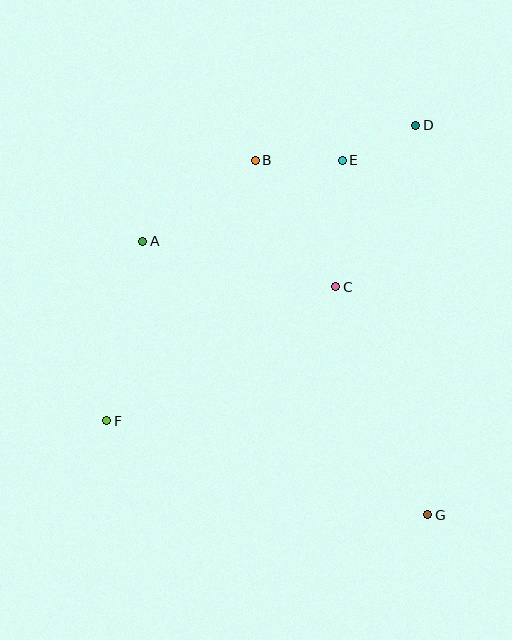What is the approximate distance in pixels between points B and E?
The distance between B and E is approximately 87 pixels.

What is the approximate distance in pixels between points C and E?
The distance between C and E is approximately 127 pixels.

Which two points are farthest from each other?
Points D and F are farthest from each other.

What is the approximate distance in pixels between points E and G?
The distance between E and G is approximately 365 pixels.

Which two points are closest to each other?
Points D and E are closest to each other.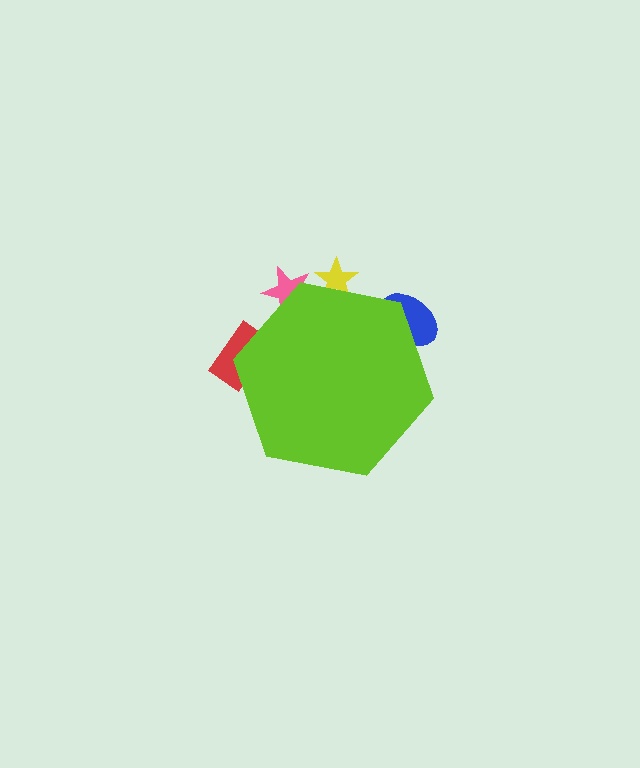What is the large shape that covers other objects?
A lime hexagon.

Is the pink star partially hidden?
Yes, the pink star is partially hidden behind the lime hexagon.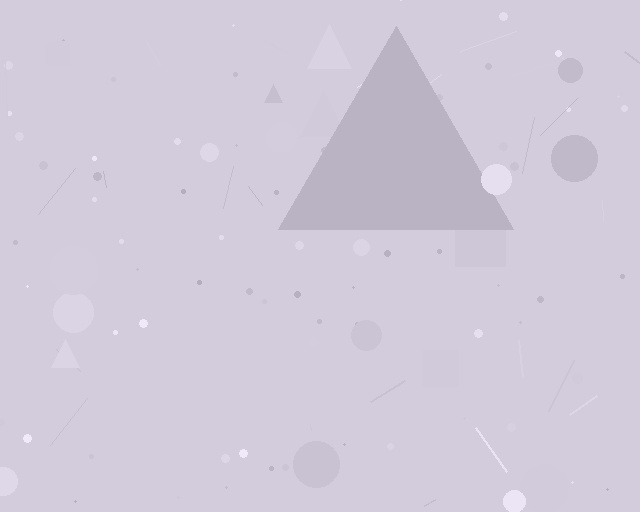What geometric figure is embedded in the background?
A triangle is embedded in the background.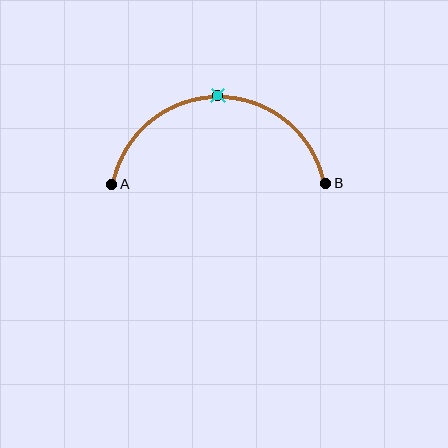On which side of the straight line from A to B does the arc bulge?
The arc bulges above the straight line connecting A and B.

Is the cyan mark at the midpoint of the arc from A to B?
Yes. The cyan mark lies on the arc at equal arc-length from both A and B — it is the arc midpoint.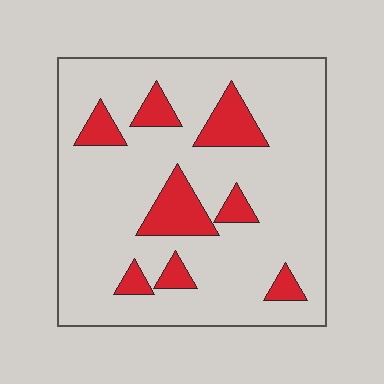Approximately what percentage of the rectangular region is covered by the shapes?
Approximately 15%.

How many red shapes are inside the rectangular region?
8.